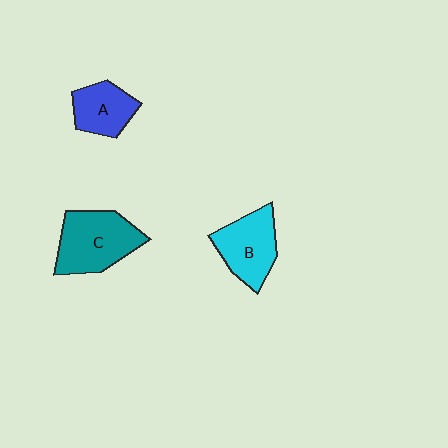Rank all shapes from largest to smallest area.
From largest to smallest: C (teal), B (cyan), A (blue).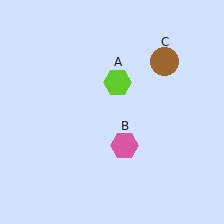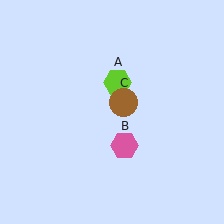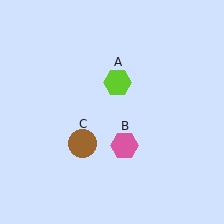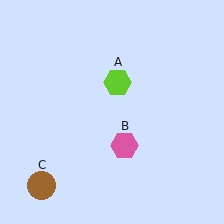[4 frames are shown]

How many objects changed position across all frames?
1 object changed position: brown circle (object C).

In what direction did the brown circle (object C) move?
The brown circle (object C) moved down and to the left.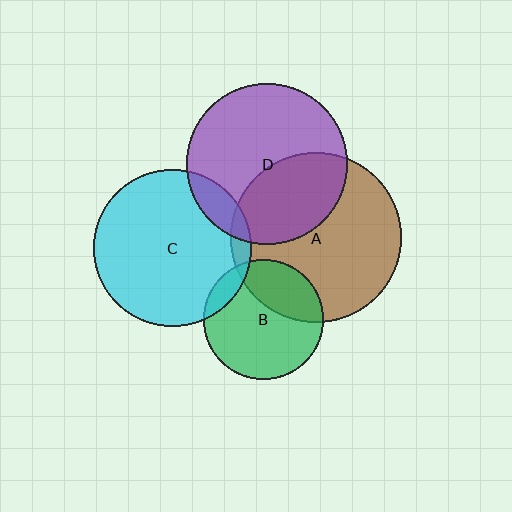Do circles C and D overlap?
Yes.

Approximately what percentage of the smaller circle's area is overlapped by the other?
Approximately 10%.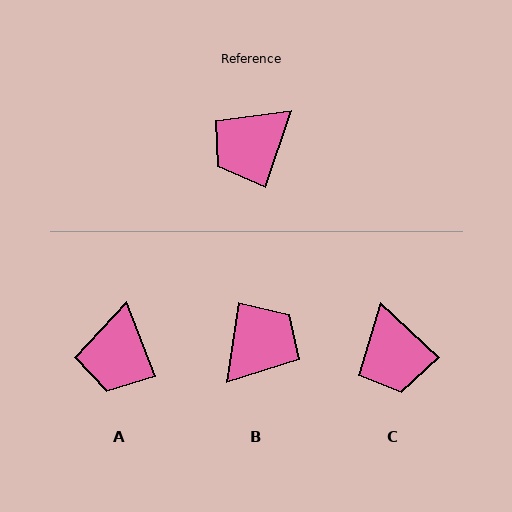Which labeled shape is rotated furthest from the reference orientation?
B, about 170 degrees away.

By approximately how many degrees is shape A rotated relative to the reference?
Approximately 40 degrees counter-clockwise.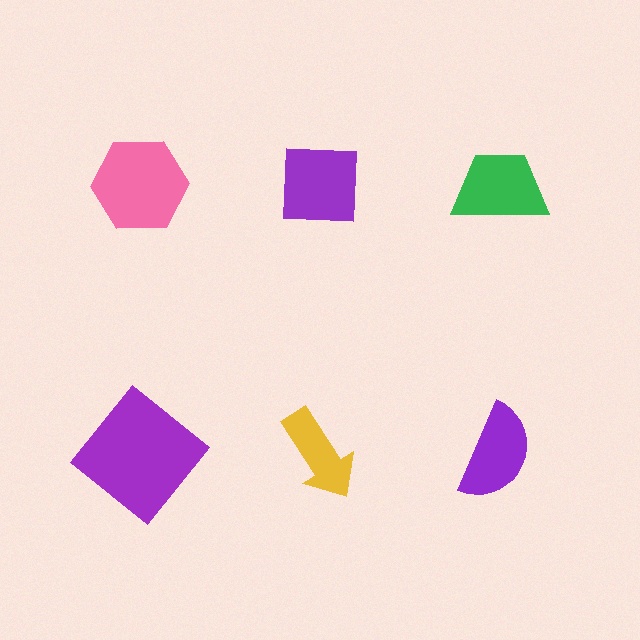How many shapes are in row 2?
3 shapes.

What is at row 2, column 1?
A purple diamond.